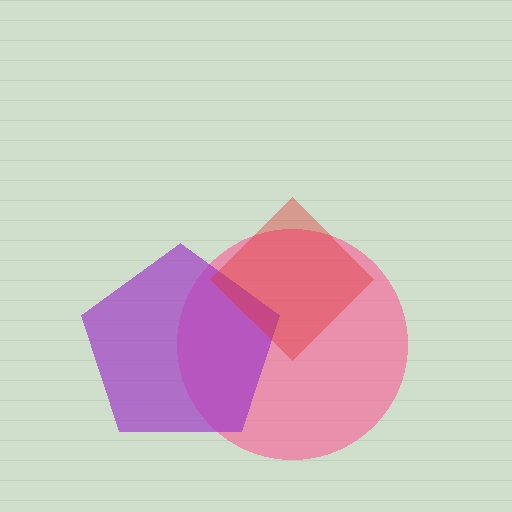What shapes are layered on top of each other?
The layered shapes are: a pink circle, a purple pentagon, a red diamond.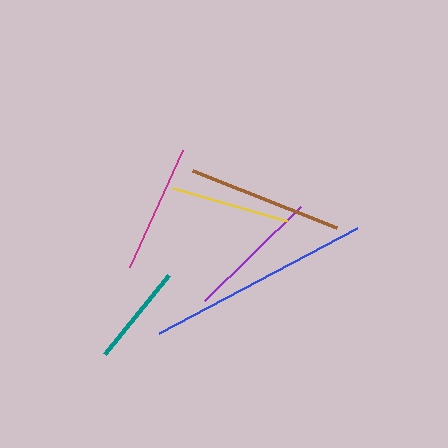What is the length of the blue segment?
The blue segment is approximately 224 pixels long.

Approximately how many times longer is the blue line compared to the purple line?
The blue line is approximately 1.7 times the length of the purple line.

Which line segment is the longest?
The blue line is the longest at approximately 224 pixels.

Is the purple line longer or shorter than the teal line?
The purple line is longer than the teal line.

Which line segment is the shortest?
The teal line is the shortest at approximately 102 pixels.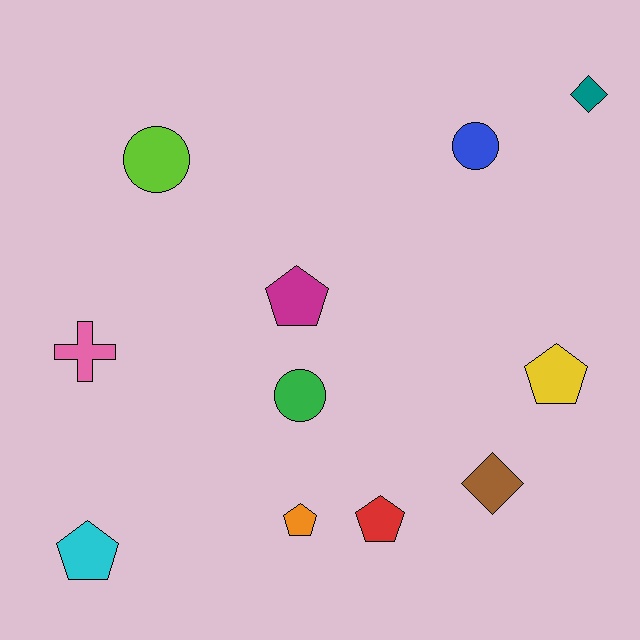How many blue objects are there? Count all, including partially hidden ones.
There is 1 blue object.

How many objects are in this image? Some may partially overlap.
There are 11 objects.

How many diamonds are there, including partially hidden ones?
There are 2 diamonds.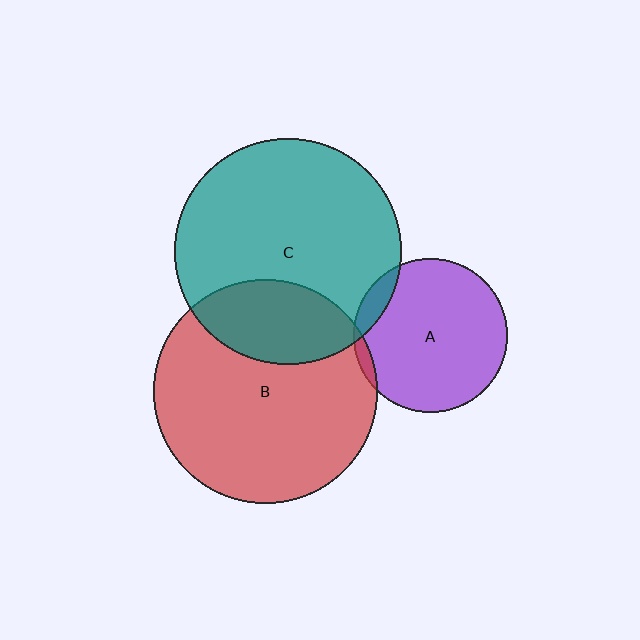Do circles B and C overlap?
Yes.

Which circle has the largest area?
Circle C (teal).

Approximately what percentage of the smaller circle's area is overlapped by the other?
Approximately 25%.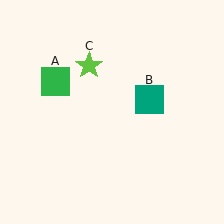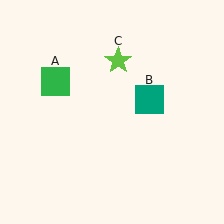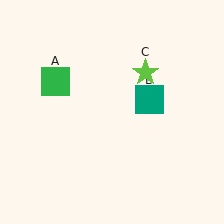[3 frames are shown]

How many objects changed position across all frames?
1 object changed position: lime star (object C).